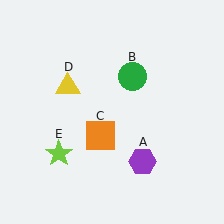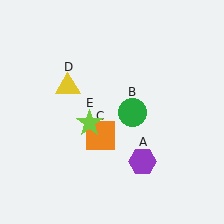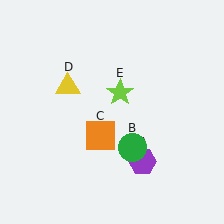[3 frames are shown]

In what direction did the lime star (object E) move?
The lime star (object E) moved up and to the right.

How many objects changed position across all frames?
2 objects changed position: green circle (object B), lime star (object E).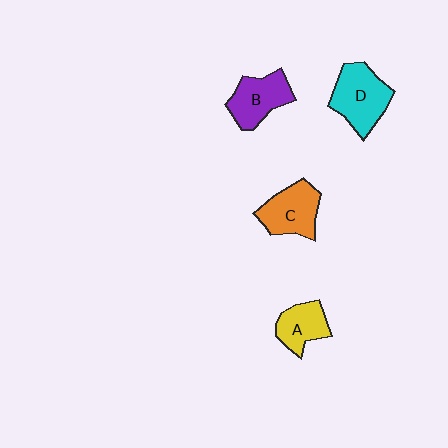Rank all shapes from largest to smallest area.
From largest to smallest: D (cyan), C (orange), B (purple), A (yellow).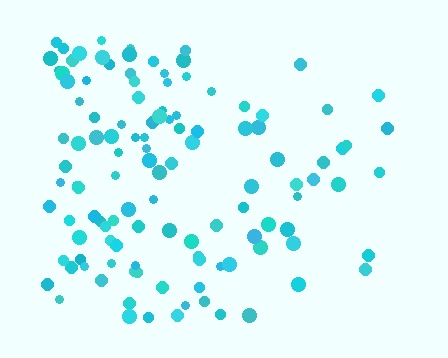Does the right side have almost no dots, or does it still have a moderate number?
Still a moderate number, just noticeably fewer than the left.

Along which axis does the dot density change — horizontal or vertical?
Horizontal.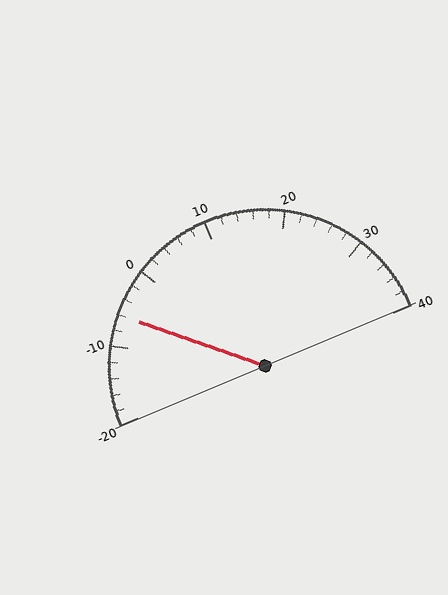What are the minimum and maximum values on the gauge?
The gauge ranges from -20 to 40.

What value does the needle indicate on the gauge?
The needle indicates approximately -6.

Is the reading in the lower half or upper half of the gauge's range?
The reading is in the lower half of the range (-20 to 40).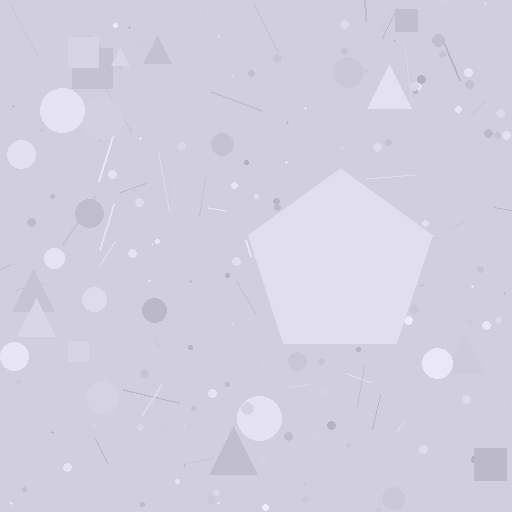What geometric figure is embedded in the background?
A pentagon is embedded in the background.